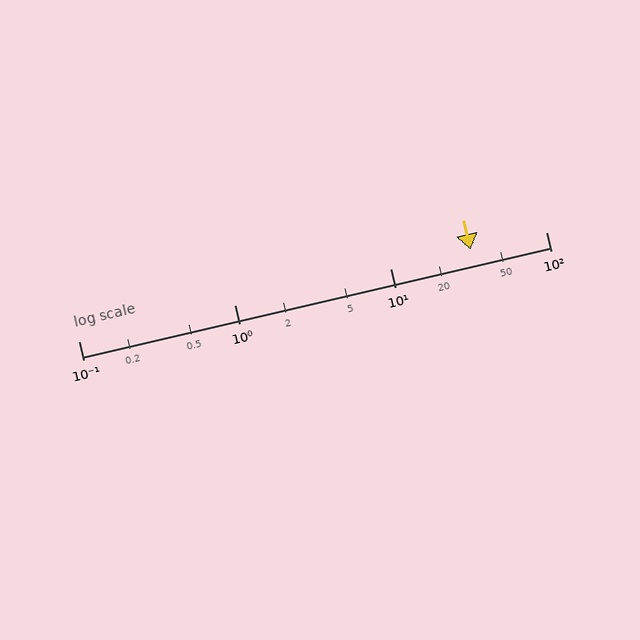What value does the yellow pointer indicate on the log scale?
The pointer indicates approximately 33.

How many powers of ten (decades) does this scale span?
The scale spans 3 decades, from 0.1 to 100.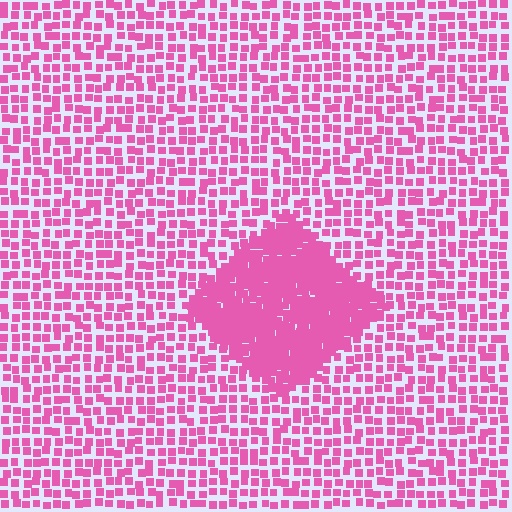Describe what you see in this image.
The image contains small pink elements arranged at two different densities. A diamond-shaped region is visible where the elements are more densely packed than the surrounding area.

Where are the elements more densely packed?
The elements are more densely packed inside the diamond boundary.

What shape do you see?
I see a diamond.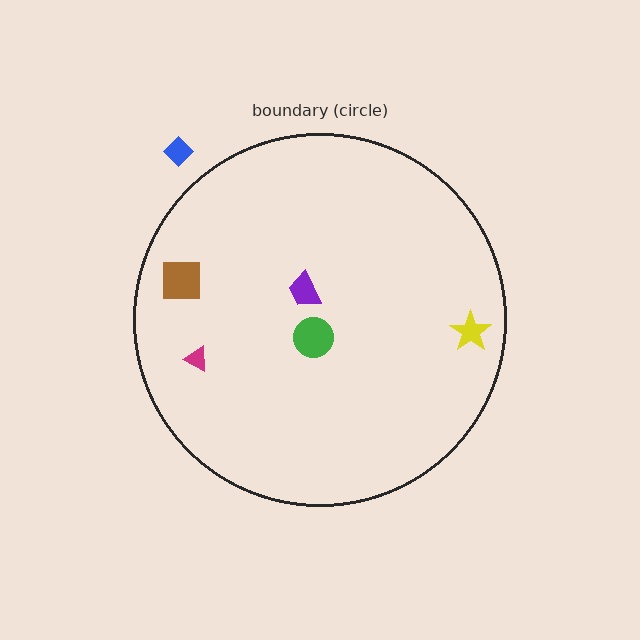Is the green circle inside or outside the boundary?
Inside.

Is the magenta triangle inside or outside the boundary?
Inside.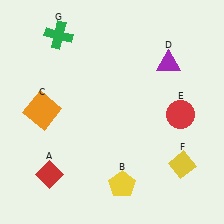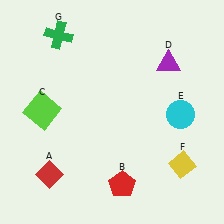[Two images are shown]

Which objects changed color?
B changed from yellow to red. C changed from orange to lime. E changed from red to cyan.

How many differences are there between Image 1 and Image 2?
There are 3 differences between the two images.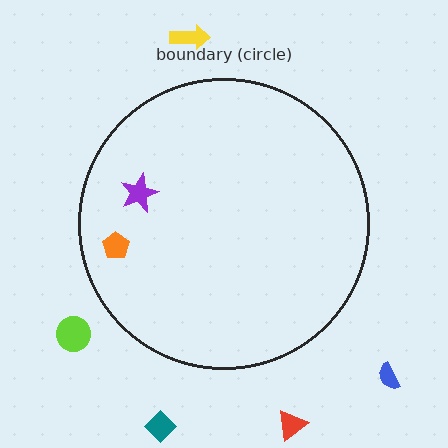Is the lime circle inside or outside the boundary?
Outside.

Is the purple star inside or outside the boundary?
Inside.